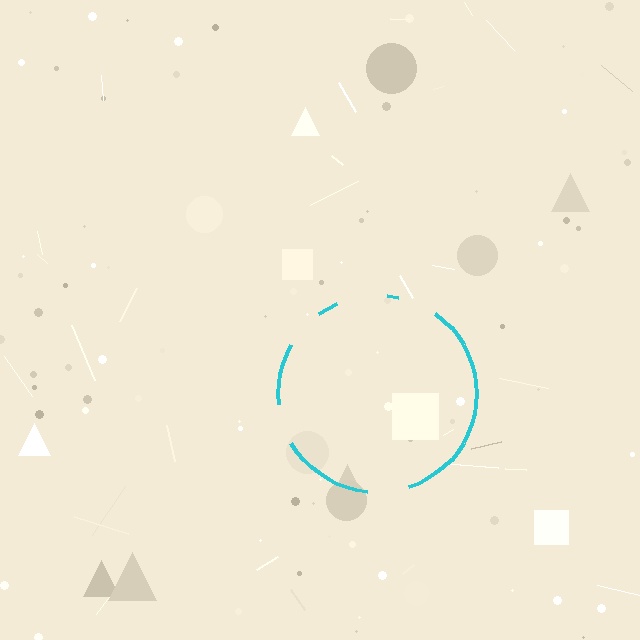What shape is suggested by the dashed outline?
The dashed outline suggests a circle.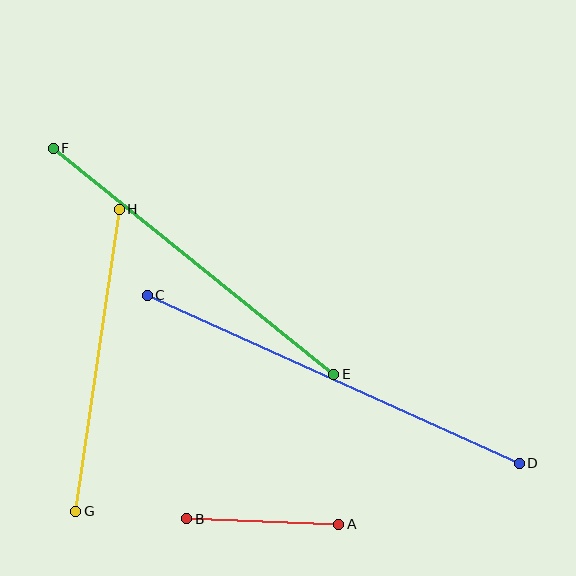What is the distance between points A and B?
The distance is approximately 152 pixels.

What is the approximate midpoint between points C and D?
The midpoint is at approximately (333, 379) pixels.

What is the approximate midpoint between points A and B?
The midpoint is at approximately (263, 522) pixels.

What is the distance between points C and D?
The distance is approximately 408 pixels.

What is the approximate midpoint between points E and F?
The midpoint is at approximately (193, 261) pixels.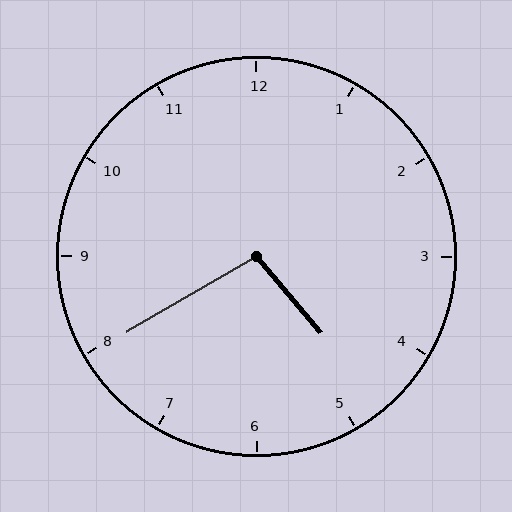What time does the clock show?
4:40.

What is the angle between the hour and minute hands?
Approximately 100 degrees.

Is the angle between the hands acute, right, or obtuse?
It is obtuse.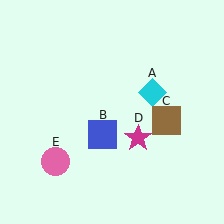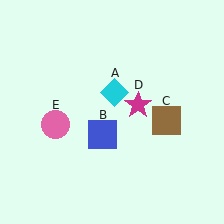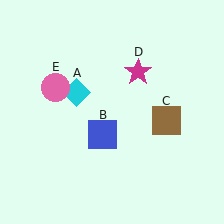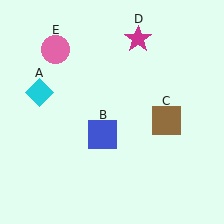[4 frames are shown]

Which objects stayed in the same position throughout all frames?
Blue square (object B) and brown square (object C) remained stationary.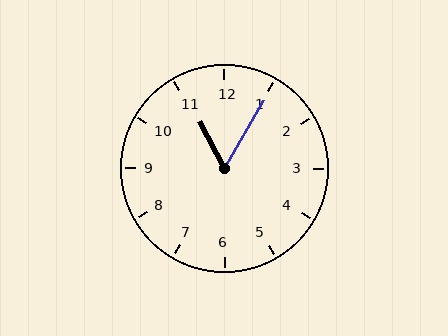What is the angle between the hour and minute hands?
Approximately 58 degrees.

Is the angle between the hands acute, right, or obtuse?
It is acute.